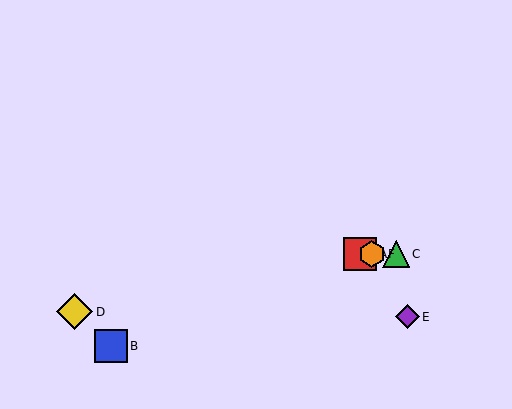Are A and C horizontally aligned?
Yes, both are at y≈254.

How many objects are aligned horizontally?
3 objects (A, C, F) are aligned horizontally.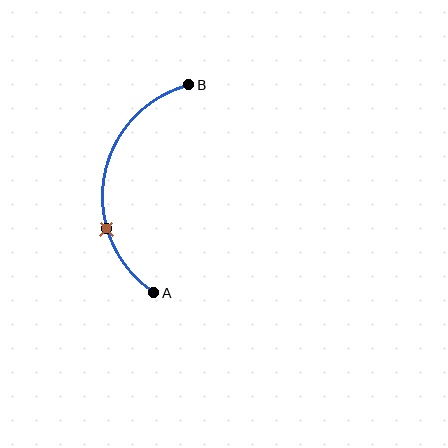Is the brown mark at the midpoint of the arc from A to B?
No. The brown mark lies on the arc but is closer to endpoint A. The arc midpoint would be at the point on the curve equidistant along the arc from both A and B.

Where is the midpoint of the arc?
The arc midpoint is the point on the curve farthest from the straight line joining A and B. It sits to the left of that line.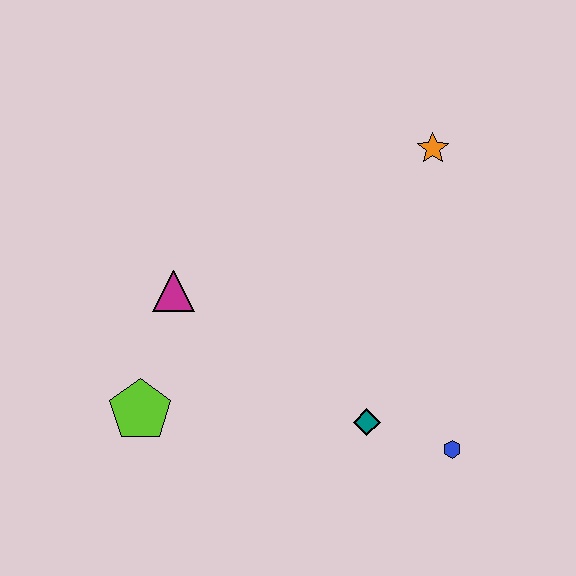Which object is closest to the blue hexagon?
The teal diamond is closest to the blue hexagon.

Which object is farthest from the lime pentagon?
The orange star is farthest from the lime pentagon.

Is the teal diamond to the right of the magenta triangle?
Yes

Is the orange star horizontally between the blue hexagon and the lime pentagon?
Yes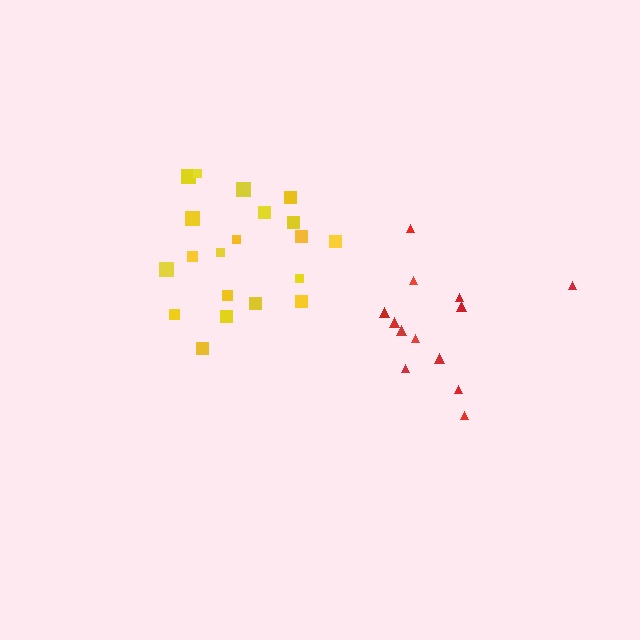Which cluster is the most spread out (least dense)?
Red.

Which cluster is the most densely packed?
Yellow.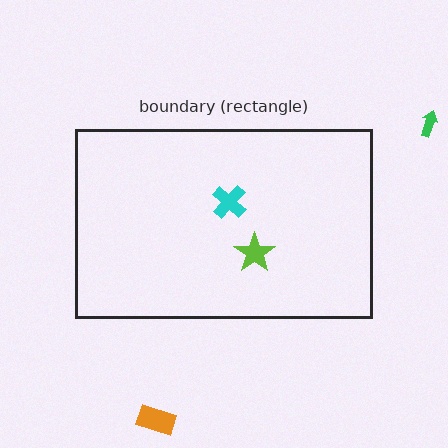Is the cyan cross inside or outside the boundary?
Inside.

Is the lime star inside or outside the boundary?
Inside.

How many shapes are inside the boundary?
2 inside, 2 outside.